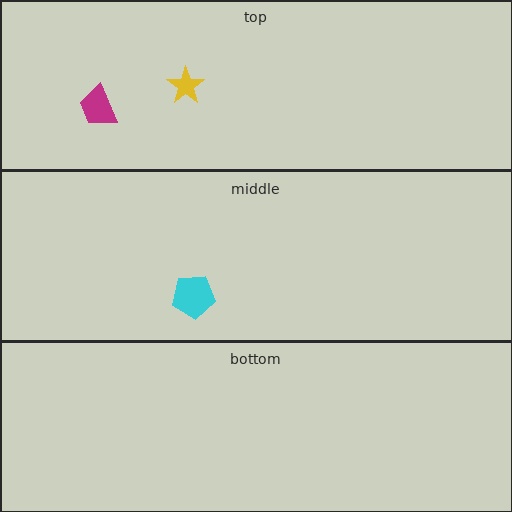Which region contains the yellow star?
The top region.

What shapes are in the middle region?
The cyan pentagon.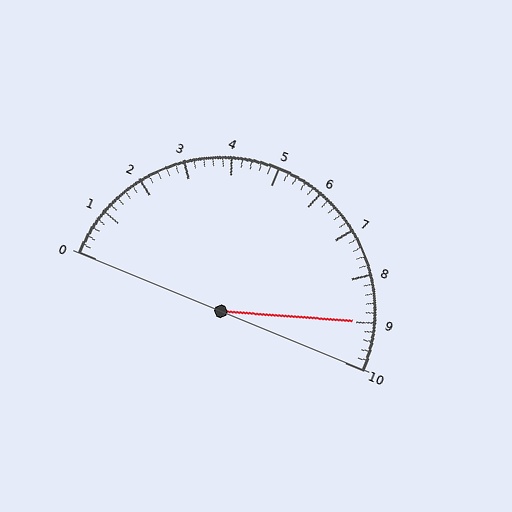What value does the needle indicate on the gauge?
The needle indicates approximately 9.0.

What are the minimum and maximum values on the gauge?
The gauge ranges from 0 to 10.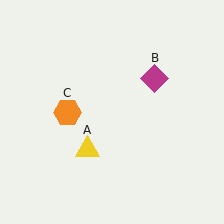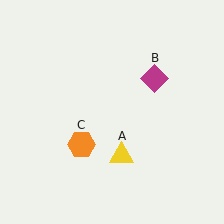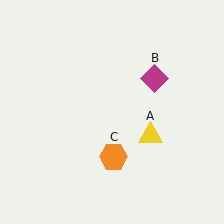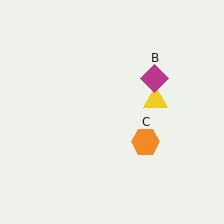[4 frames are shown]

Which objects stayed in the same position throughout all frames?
Magenta diamond (object B) remained stationary.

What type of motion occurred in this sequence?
The yellow triangle (object A), orange hexagon (object C) rotated counterclockwise around the center of the scene.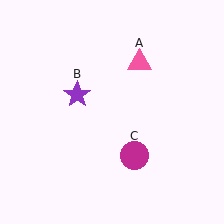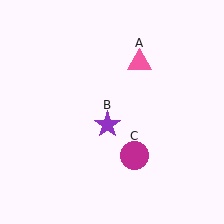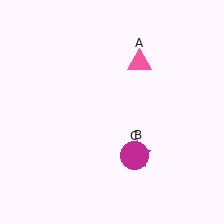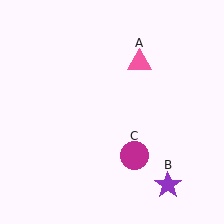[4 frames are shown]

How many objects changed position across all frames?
1 object changed position: purple star (object B).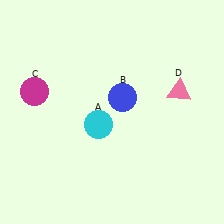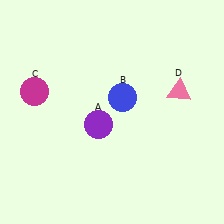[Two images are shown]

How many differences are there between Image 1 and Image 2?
There is 1 difference between the two images.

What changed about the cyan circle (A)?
In Image 1, A is cyan. In Image 2, it changed to purple.